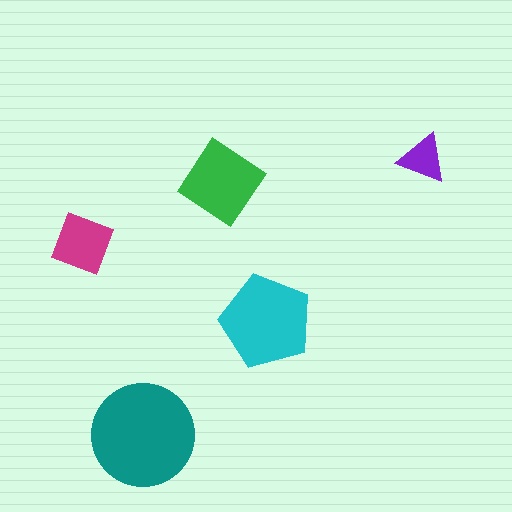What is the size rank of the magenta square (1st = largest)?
4th.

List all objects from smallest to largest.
The purple triangle, the magenta square, the green diamond, the cyan pentagon, the teal circle.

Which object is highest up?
The purple triangle is topmost.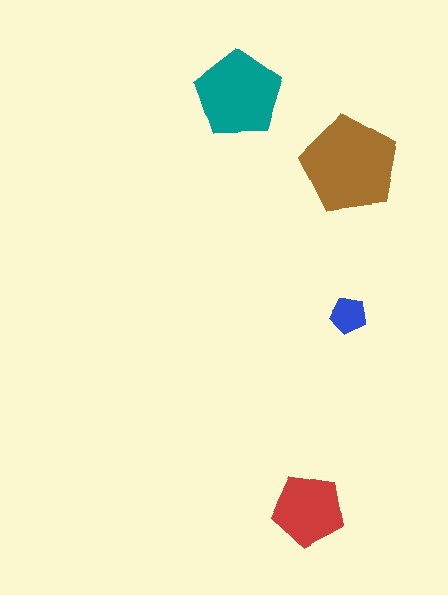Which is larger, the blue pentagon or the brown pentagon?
The brown one.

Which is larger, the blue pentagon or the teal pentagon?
The teal one.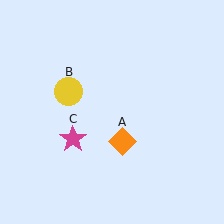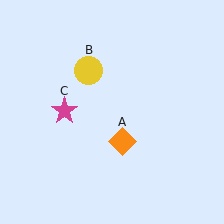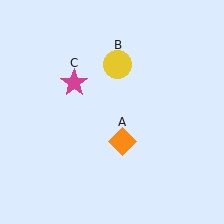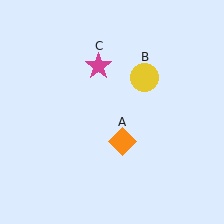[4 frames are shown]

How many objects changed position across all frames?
2 objects changed position: yellow circle (object B), magenta star (object C).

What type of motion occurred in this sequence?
The yellow circle (object B), magenta star (object C) rotated clockwise around the center of the scene.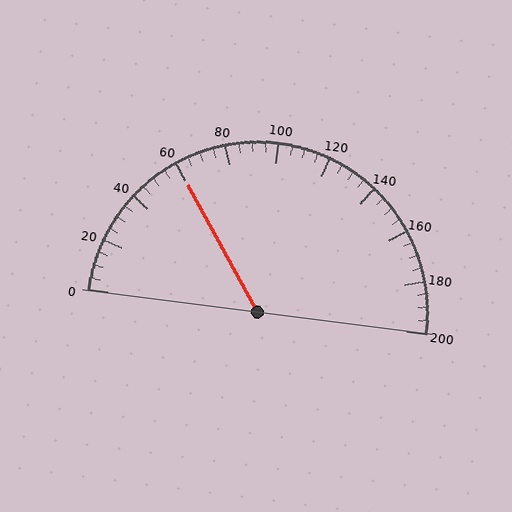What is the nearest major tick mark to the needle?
The nearest major tick mark is 60.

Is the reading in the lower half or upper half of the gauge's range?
The reading is in the lower half of the range (0 to 200).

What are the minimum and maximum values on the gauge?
The gauge ranges from 0 to 200.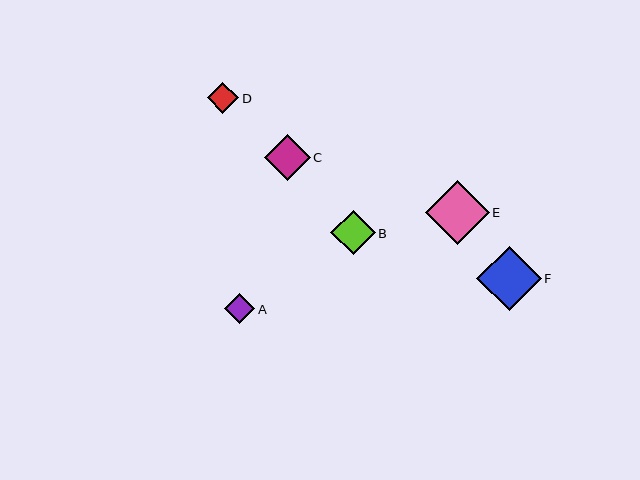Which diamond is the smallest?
Diamond A is the smallest with a size of approximately 30 pixels.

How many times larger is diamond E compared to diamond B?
Diamond E is approximately 1.4 times the size of diamond B.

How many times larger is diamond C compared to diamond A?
Diamond C is approximately 1.5 times the size of diamond A.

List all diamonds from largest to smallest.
From largest to smallest: F, E, C, B, D, A.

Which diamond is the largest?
Diamond F is the largest with a size of approximately 64 pixels.